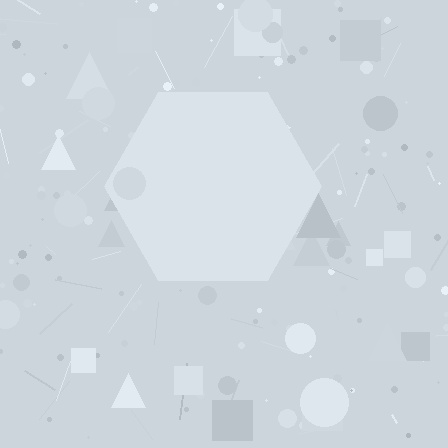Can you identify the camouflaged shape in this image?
The camouflaged shape is a hexagon.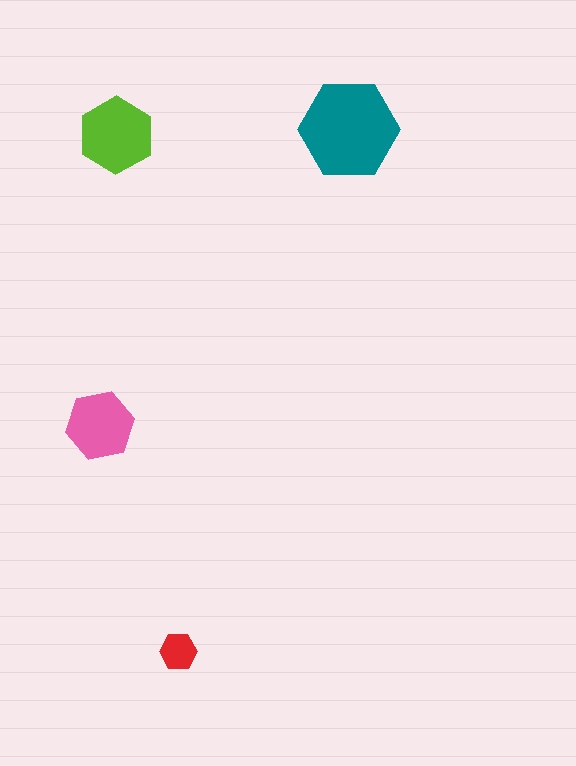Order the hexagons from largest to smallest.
the teal one, the lime one, the pink one, the red one.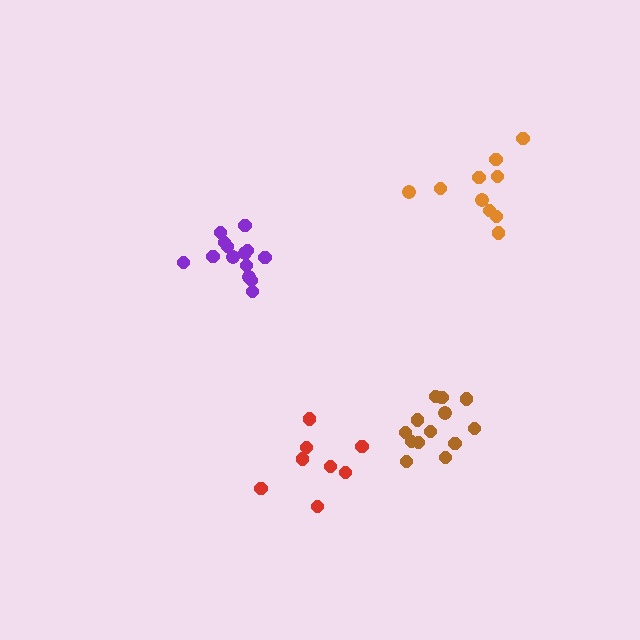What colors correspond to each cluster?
The clusters are colored: purple, brown, red, orange.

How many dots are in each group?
Group 1: 14 dots, Group 2: 13 dots, Group 3: 8 dots, Group 4: 10 dots (45 total).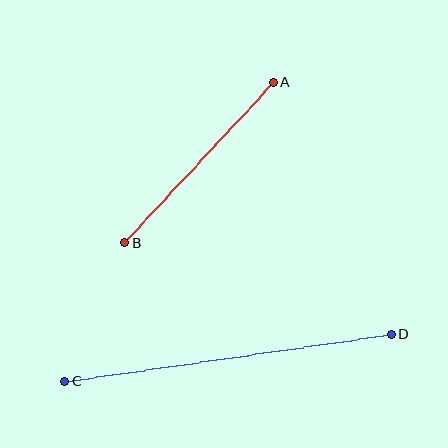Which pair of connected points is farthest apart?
Points C and D are farthest apart.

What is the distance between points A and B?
The distance is approximately 218 pixels.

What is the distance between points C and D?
The distance is approximately 330 pixels.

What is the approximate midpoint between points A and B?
The midpoint is at approximately (199, 162) pixels.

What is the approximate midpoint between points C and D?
The midpoint is at approximately (228, 358) pixels.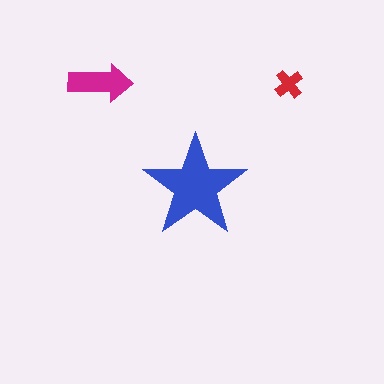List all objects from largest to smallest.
The blue star, the magenta arrow, the red cross.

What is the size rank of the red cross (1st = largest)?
3rd.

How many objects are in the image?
There are 3 objects in the image.